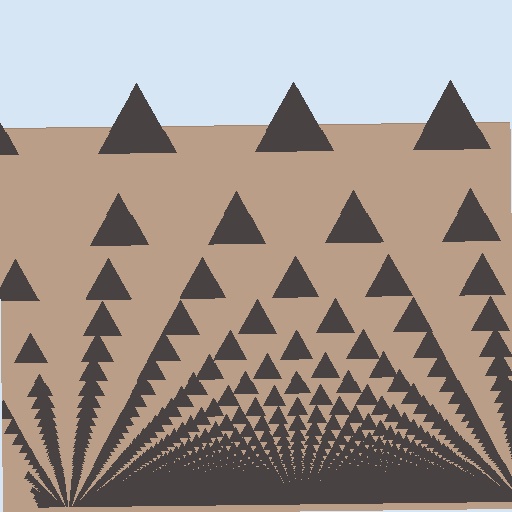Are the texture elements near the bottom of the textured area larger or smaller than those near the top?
Smaller. The gradient is inverted — elements near the bottom are smaller and denser.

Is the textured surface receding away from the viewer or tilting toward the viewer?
The surface appears to tilt toward the viewer. Texture elements get larger and sparser toward the top.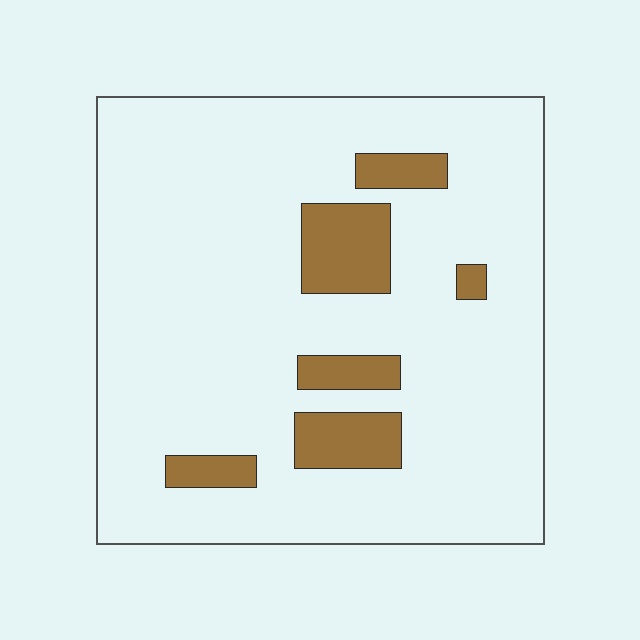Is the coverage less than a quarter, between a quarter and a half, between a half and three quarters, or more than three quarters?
Less than a quarter.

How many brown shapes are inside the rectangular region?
6.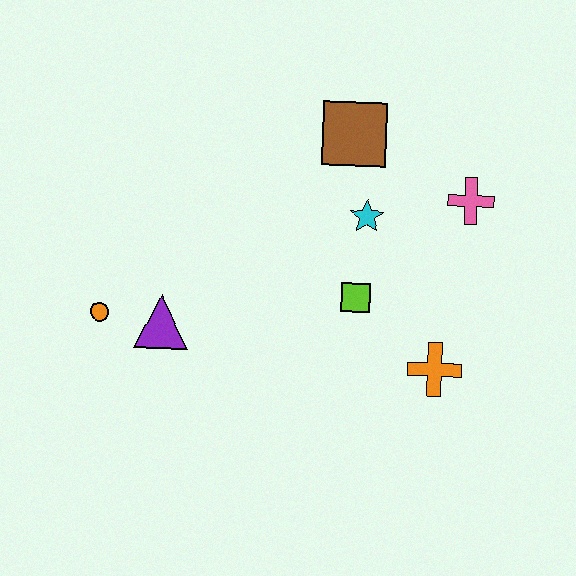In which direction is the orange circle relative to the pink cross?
The orange circle is to the left of the pink cross.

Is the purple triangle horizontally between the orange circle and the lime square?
Yes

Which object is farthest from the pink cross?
The orange circle is farthest from the pink cross.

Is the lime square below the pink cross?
Yes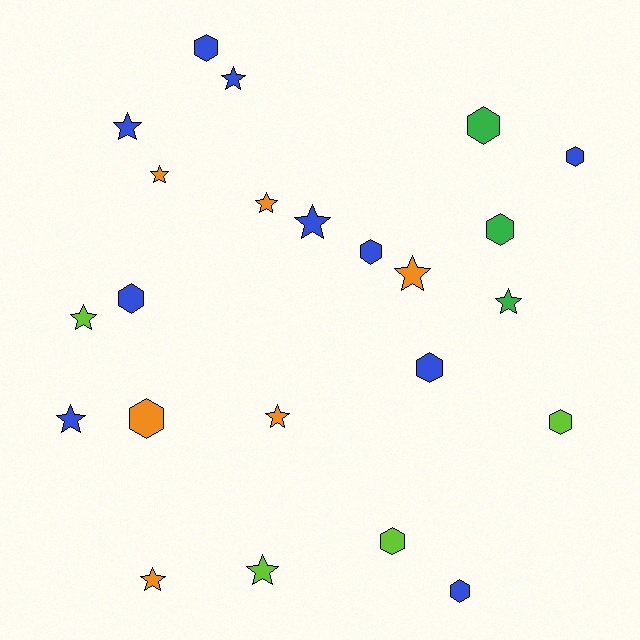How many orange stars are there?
There are 5 orange stars.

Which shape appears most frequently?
Star, with 12 objects.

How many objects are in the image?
There are 23 objects.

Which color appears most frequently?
Blue, with 10 objects.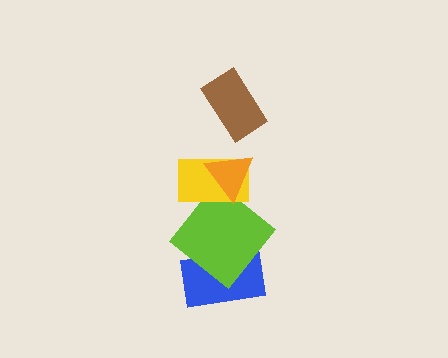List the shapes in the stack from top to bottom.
From top to bottom: the brown rectangle, the orange triangle, the yellow rectangle, the lime diamond, the blue rectangle.